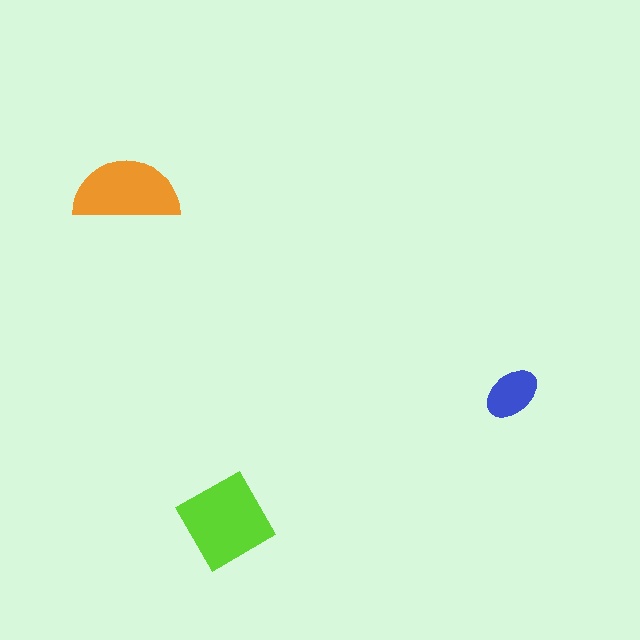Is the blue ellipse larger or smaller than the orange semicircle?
Smaller.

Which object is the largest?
The lime square.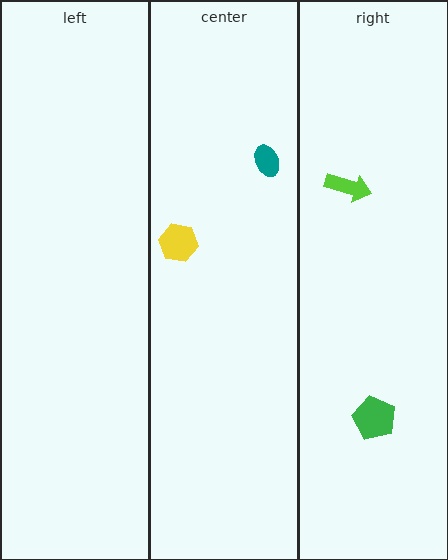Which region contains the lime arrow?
The right region.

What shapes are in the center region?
The yellow hexagon, the teal ellipse.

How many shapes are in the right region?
2.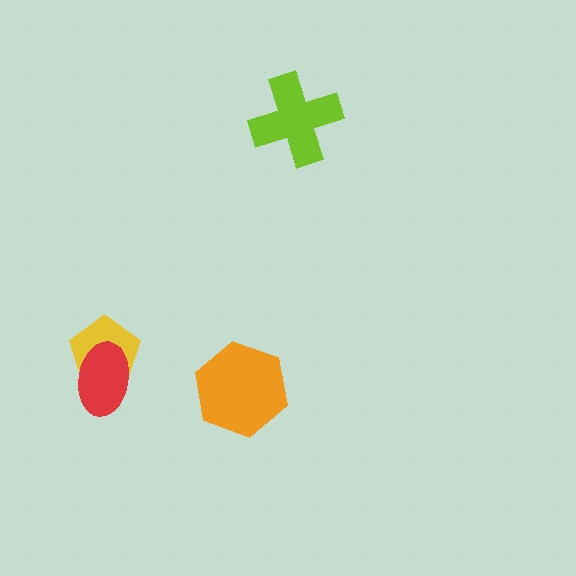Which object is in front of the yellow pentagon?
The red ellipse is in front of the yellow pentagon.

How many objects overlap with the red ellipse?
1 object overlaps with the red ellipse.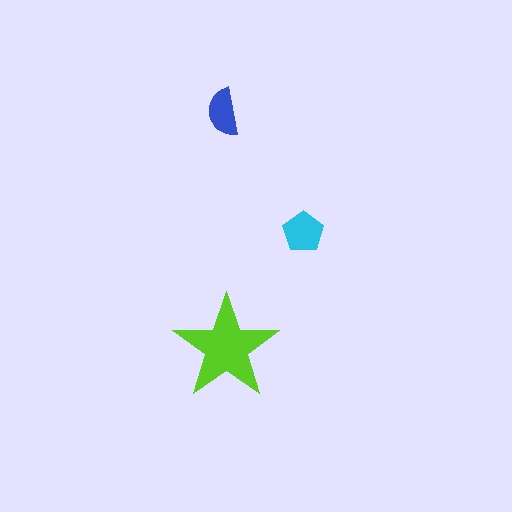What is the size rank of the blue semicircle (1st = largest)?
3rd.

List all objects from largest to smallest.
The lime star, the cyan pentagon, the blue semicircle.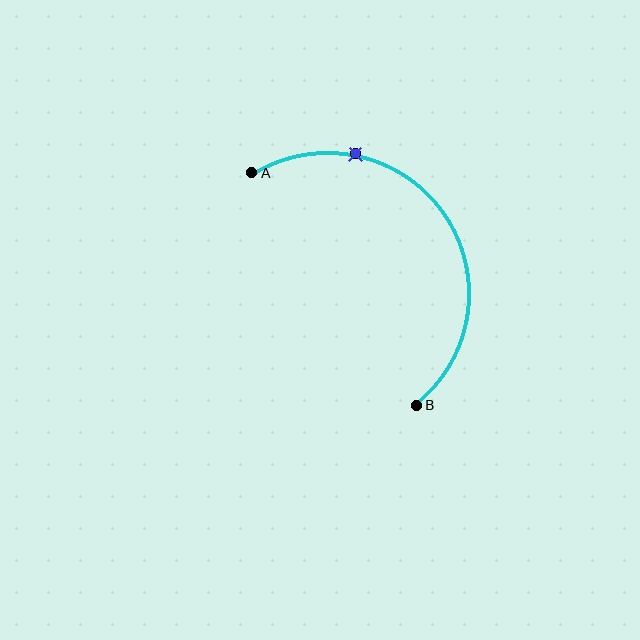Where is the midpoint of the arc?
The arc midpoint is the point on the curve farthest from the straight line joining A and B. It sits above and to the right of that line.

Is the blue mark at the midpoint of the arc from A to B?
No. The blue mark lies on the arc but is closer to endpoint A. The arc midpoint would be at the point on the curve equidistant along the arc from both A and B.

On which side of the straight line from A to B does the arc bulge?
The arc bulges above and to the right of the straight line connecting A and B.